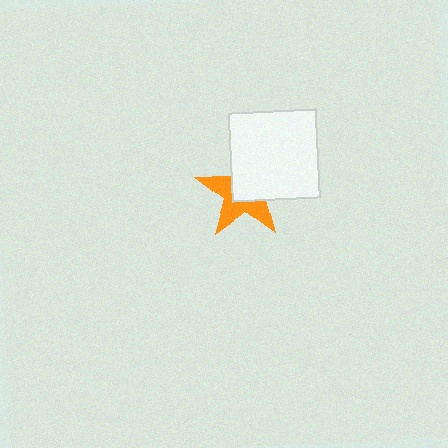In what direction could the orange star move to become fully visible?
The orange star could move toward the lower-left. That would shift it out from behind the white square entirely.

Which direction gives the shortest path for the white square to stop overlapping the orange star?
Moving toward the upper-right gives the shortest separation.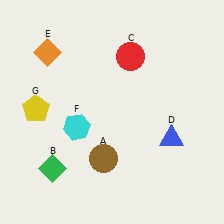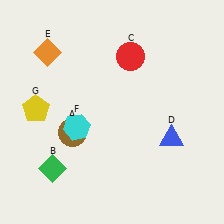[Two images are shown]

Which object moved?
The brown circle (A) moved left.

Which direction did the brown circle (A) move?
The brown circle (A) moved left.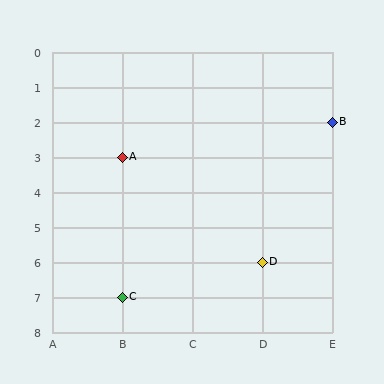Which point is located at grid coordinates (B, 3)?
Point A is at (B, 3).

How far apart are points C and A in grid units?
Points C and A are 4 rows apart.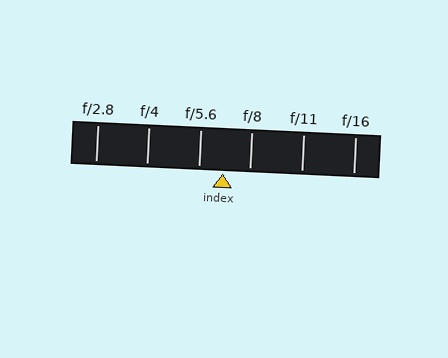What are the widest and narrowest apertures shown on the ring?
The widest aperture shown is f/2.8 and the narrowest is f/16.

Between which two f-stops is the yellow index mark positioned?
The index mark is between f/5.6 and f/8.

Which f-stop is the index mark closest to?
The index mark is closest to f/5.6.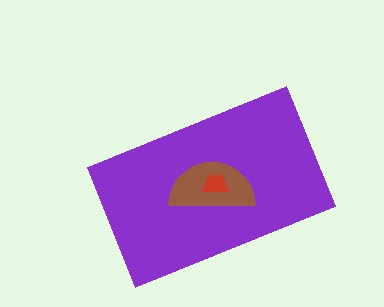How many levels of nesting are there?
3.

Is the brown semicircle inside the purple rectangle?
Yes.